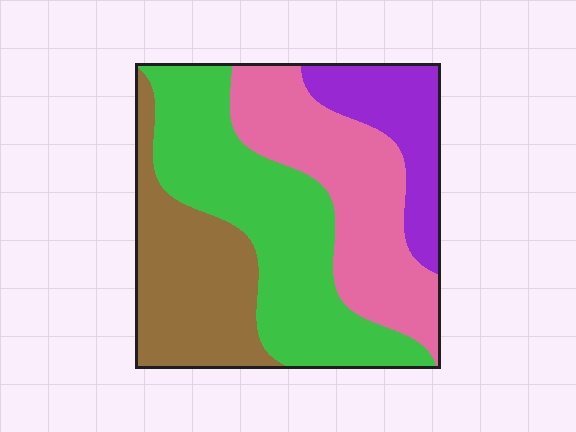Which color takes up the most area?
Green, at roughly 35%.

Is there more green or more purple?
Green.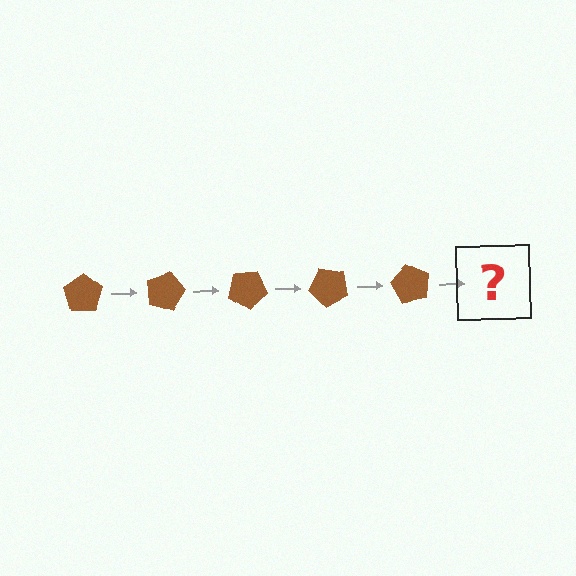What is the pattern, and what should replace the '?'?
The pattern is that the pentagon rotates 15 degrees each step. The '?' should be a brown pentagon rotated 75 degrees.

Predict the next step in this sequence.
The next step is a brown pentagon rotated 75 degrees.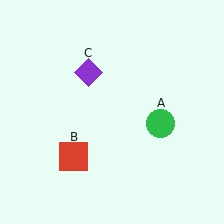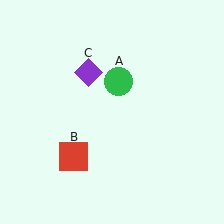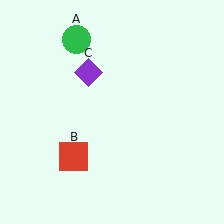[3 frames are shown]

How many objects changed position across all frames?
1 object changed position: green circle (object A).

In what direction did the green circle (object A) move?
The green circle (object A) moved up and to the left.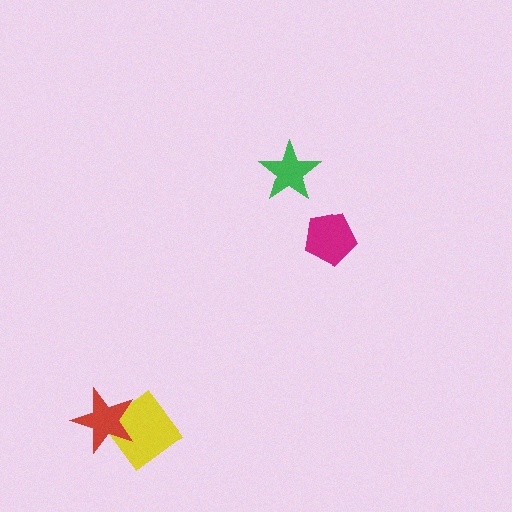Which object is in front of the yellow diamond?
The red star is in front of the yellow diamond.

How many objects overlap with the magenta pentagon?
0 objects overlap with the magenta pentagon.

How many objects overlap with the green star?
0 objects overlap with the green star.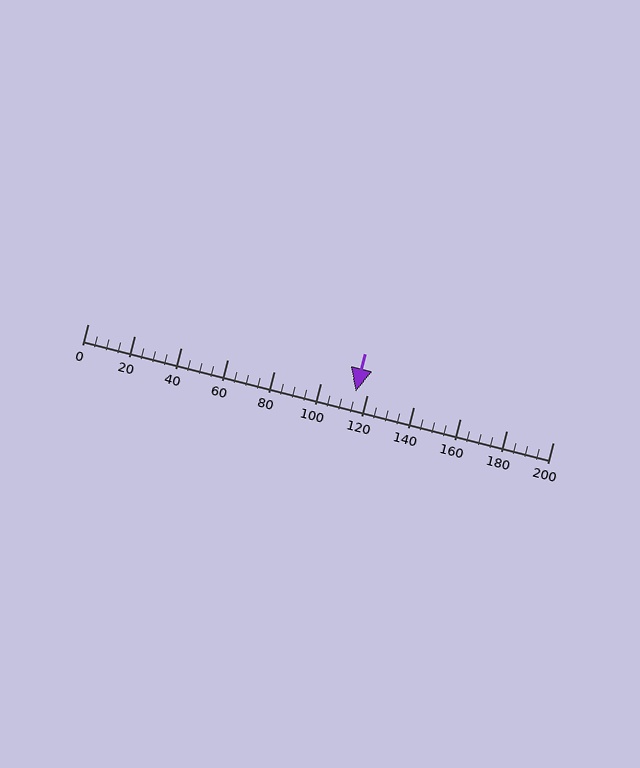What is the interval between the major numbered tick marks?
The major tick marks are spaced 20 units apart.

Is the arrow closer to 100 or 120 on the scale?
The arrow is closer to 120.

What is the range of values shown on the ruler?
The ruler shows values from 0 to 200.